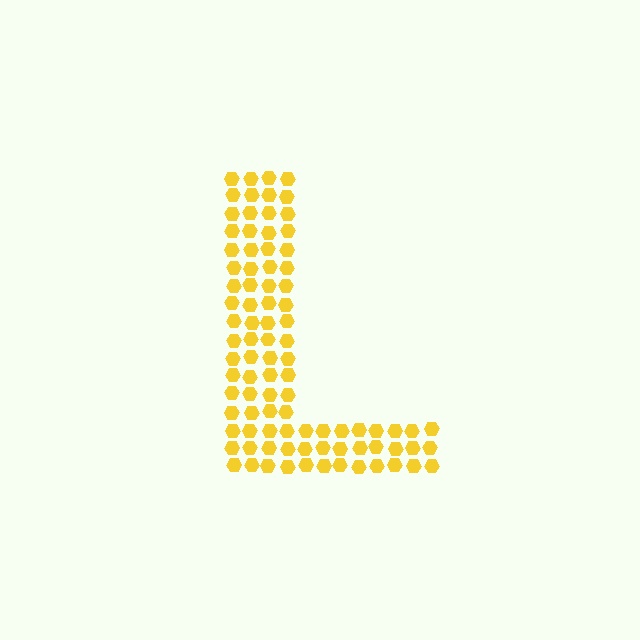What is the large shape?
The large shape is the letter L.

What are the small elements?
The small elements are hexagons.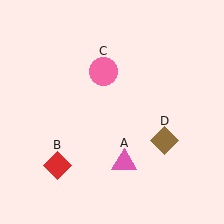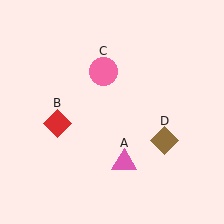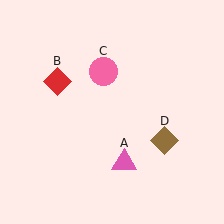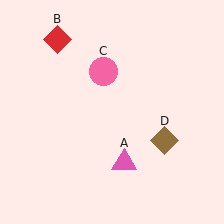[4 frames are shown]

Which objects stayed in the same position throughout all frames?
Pink triangle (object A) and pink circle (object C) and brown diamond (object D) remained stationary.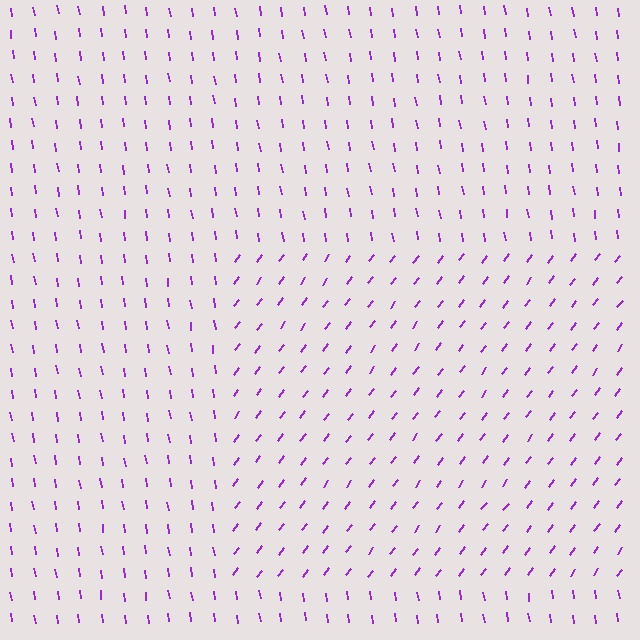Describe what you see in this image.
The image is filled with small purple line segments. A rectangle region in the image has lines oriented differently from the surrounding lines, creating a visible texture boundary.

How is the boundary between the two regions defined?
The boundary is defined purely by a change in line orientation (approximately 45 degrees difference). All lines are the same color and thickness.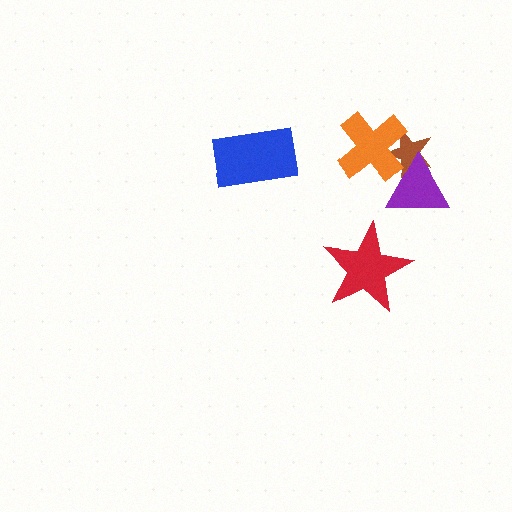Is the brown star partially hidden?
Yes, it is partially covered by another shape.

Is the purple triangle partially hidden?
No, no other shape covers it.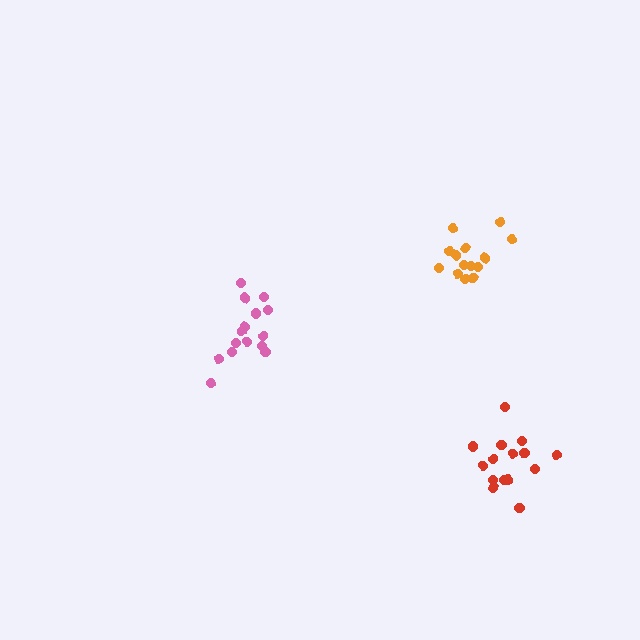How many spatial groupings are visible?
There are 3 spatial groupings.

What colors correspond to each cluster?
The clusters are colored: pink, red, orange.